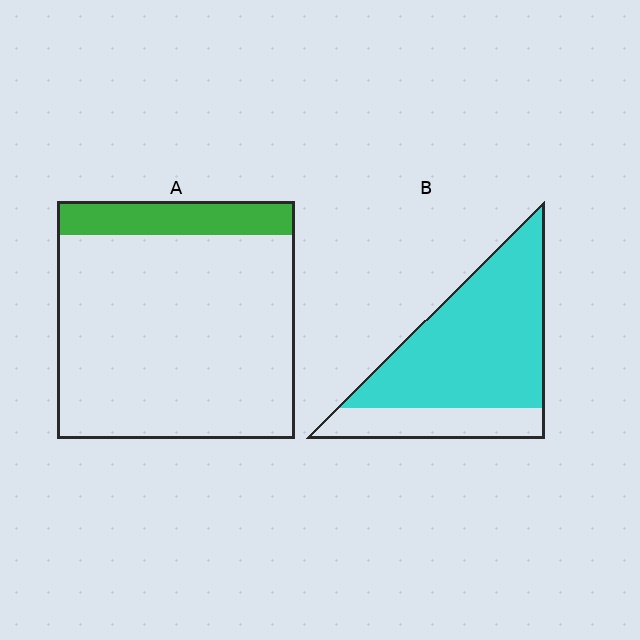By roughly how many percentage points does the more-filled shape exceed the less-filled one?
By roughly 60 percentage points (B over A).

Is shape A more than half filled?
No.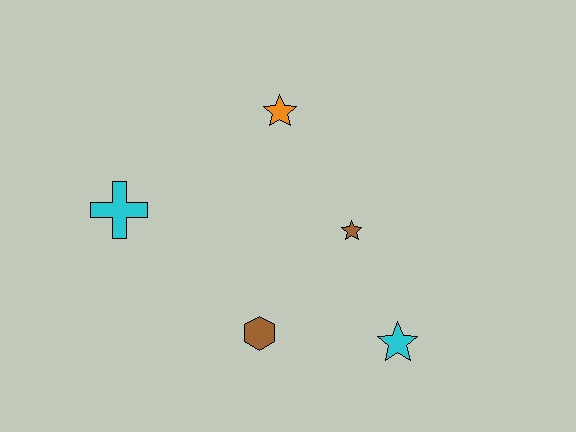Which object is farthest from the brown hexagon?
The orange star is farthest from the brown hexagon.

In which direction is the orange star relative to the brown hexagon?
The orange star is above the brown hexagon.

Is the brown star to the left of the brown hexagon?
No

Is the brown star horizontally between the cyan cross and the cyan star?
Yes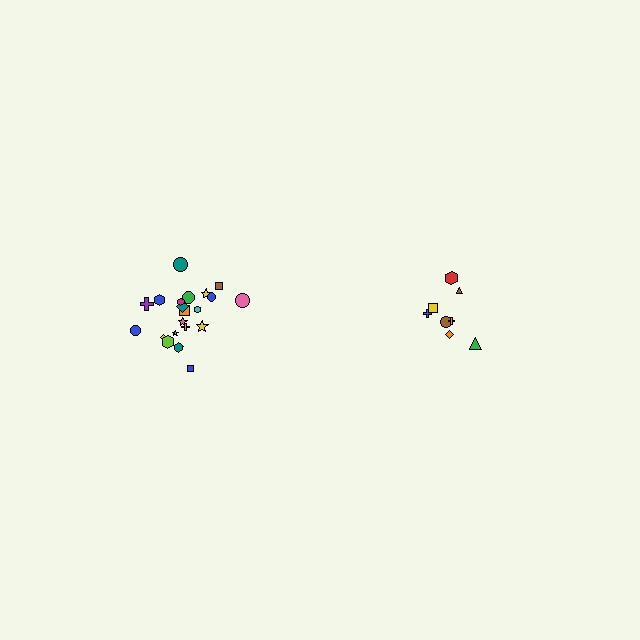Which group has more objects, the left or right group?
The left group.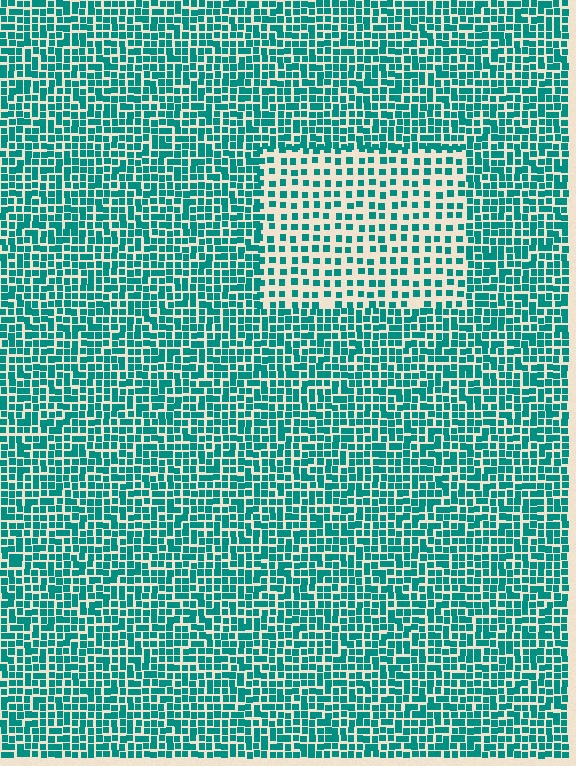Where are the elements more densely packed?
The elements are more densely packed outside the rectangle boundary.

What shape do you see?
I see a rectangle.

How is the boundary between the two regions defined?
The boundary is defined by a change in element density (approximately 2.0x ratio). All elements are the same color, size, and shape.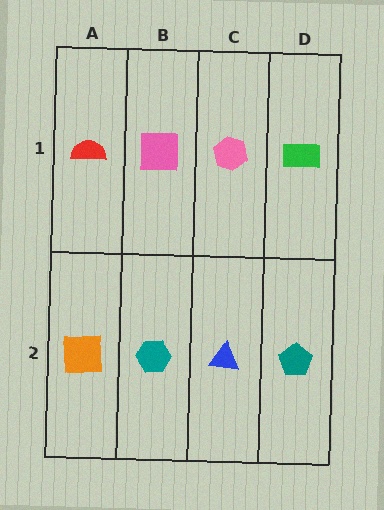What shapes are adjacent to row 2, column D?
A green rectangle (row 1, column D), a blue triangle (row 2, column C).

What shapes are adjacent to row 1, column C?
A blue triangle (row 2, column C), a pink square (row 1, column B), a green rectangle (row 1, column D).